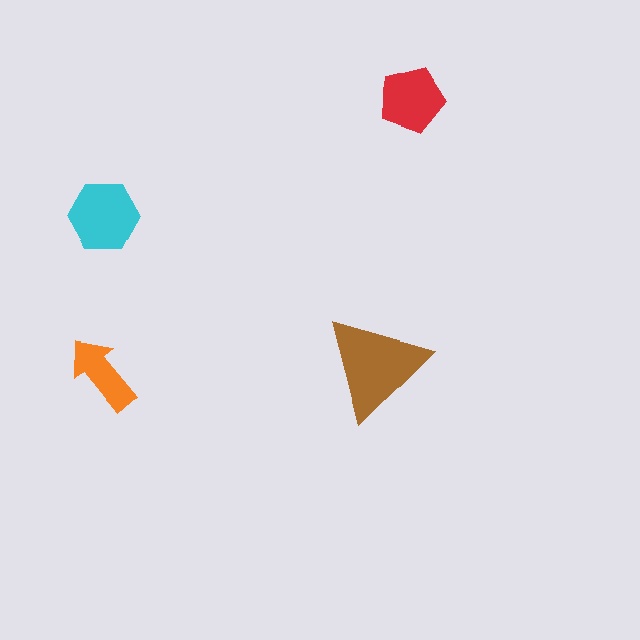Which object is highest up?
The red pentagon is topmost.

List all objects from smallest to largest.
The orange arrow, the red pentagon, the cyan hexagon, the brown triangle.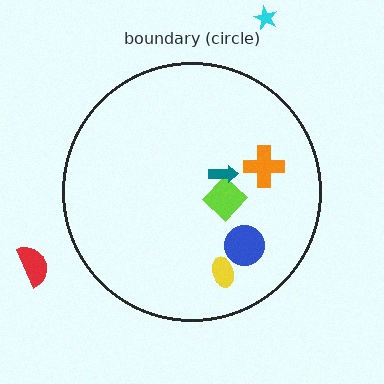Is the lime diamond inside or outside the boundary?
Inside.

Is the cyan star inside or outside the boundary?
Outside.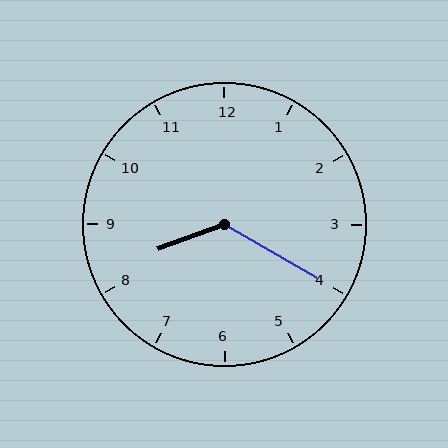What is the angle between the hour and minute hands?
Approximately 130 degrees.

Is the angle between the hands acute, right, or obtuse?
It is obtuse.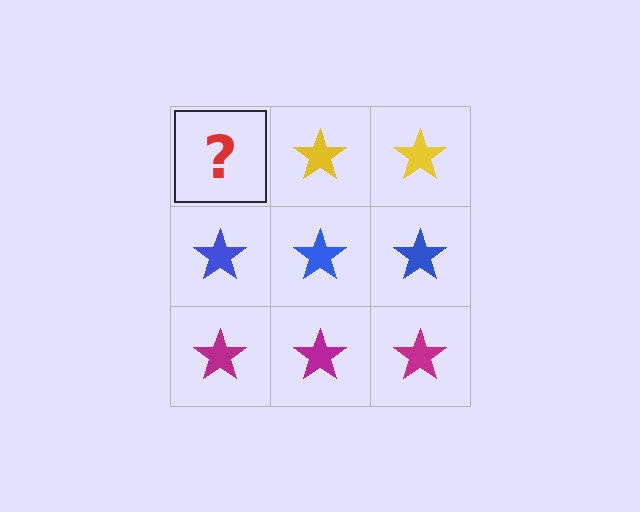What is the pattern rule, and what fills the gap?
The rule is that each row has a consistent color. The gap should be filled with a yellow star.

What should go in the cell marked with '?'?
The missing cell should contain a yellow star.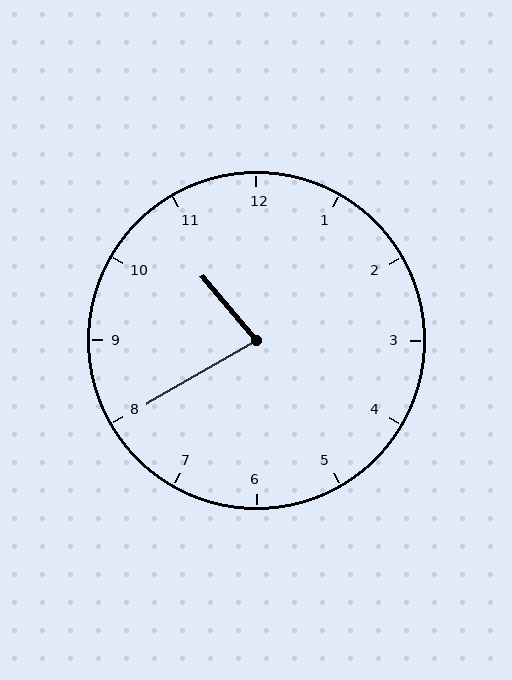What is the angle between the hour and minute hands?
Approximately 80 degrees.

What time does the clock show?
10:40.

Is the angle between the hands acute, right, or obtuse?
It is acute.